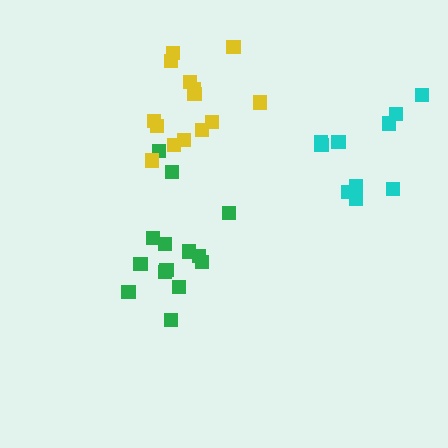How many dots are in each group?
Group 1: 11 dots, Group 2: 15 dots, Group 3: 14 dots (40 total).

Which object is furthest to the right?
The cyan cluster is rightmost.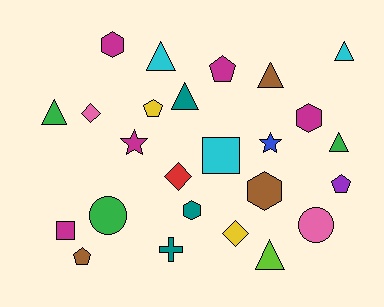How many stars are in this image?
There are 2 stars.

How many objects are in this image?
There are 25 objects.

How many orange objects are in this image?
There are no orange objects.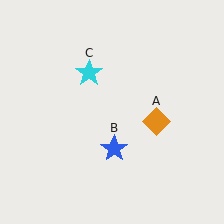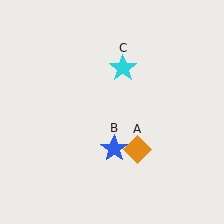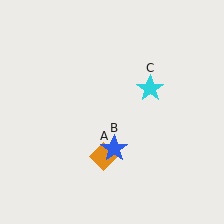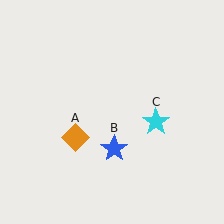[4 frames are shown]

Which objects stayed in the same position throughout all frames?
Blue star (object B) remained stationary.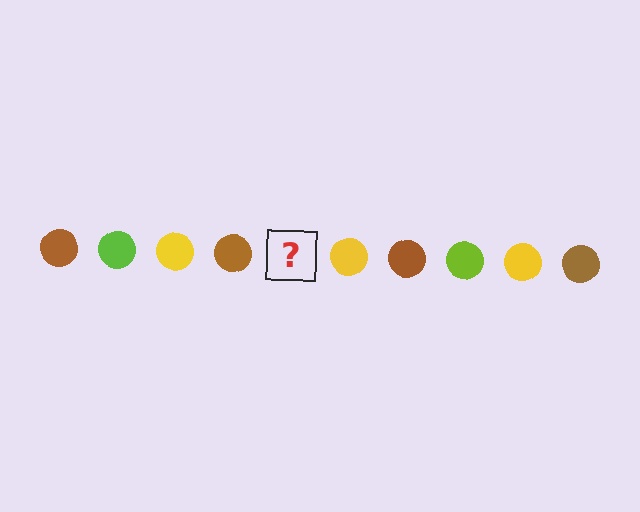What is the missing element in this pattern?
The missing element is a lime circle.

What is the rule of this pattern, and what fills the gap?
The rule is that the pattern cycles through brown, lime, yellow circles. The gap should be filled with a lime circle.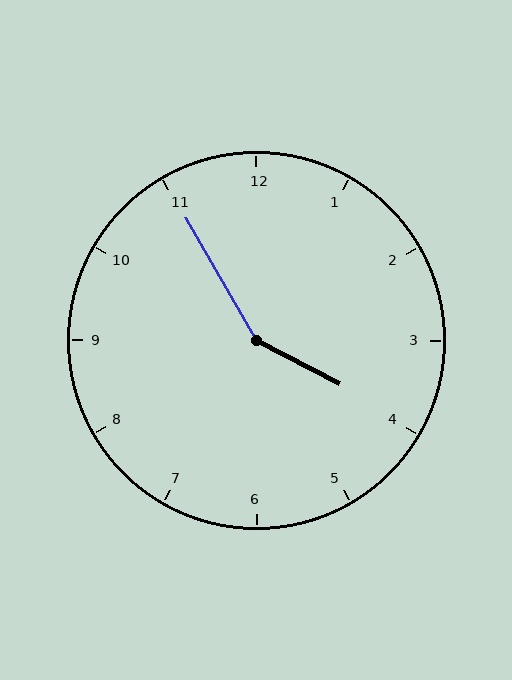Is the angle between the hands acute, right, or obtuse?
It is obtuse.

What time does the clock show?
3:55.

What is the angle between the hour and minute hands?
Approximately 148 degrees.